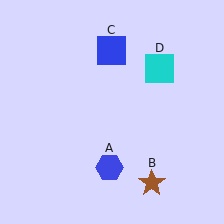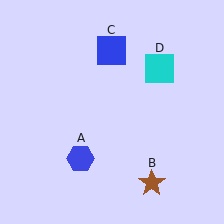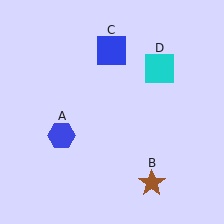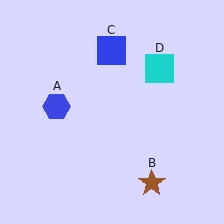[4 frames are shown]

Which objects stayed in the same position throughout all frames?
Brown star (object B) and blue square (object C) and cyan square (object D) remained stationary.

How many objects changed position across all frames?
1 object changed position: blue hexagon (object A).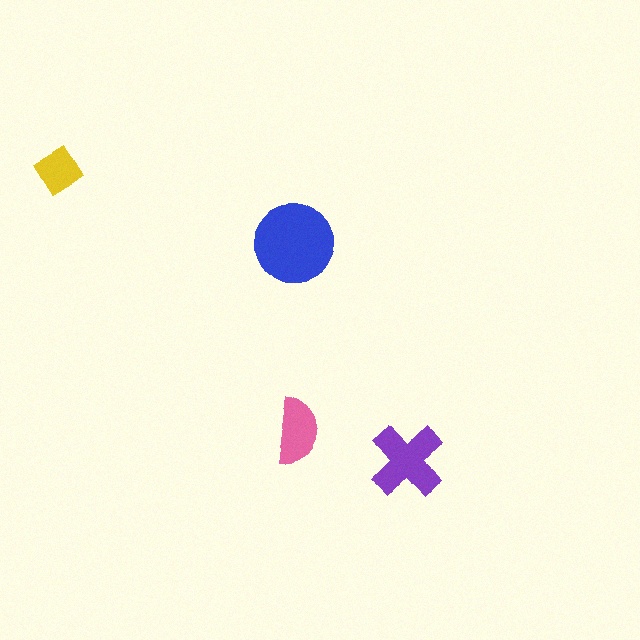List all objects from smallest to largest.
The yellow diamond, the pink semicircle, the purple cross, the blue circle.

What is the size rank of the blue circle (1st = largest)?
1st.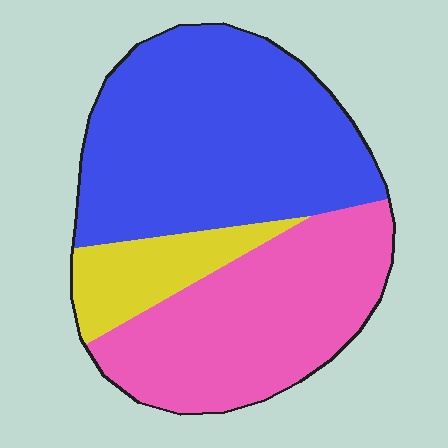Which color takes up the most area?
Blue, at roughly 50%.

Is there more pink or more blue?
Blue.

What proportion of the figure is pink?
Pink takes up about three eighths (3/8) of the figure.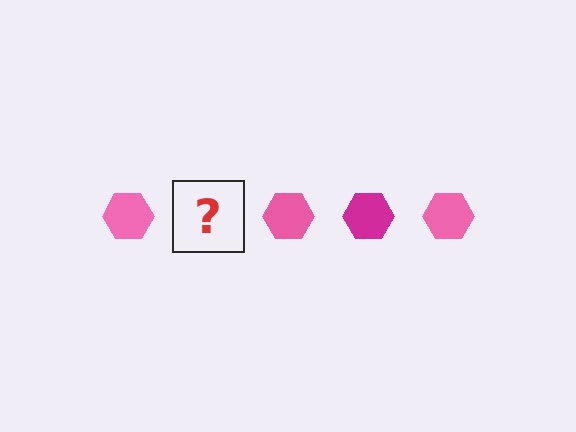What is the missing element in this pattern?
The missing element is a magenta hexagon.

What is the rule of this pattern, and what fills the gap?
The rule is that the pattern cycles through pink, magenta hexagons. The gap should be filled with a magenta hexagon.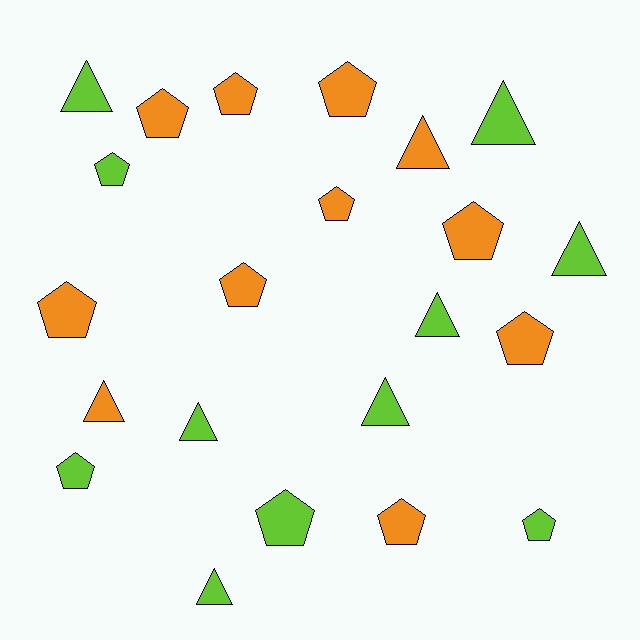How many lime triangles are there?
There are 7 lime triangles.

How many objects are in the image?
There are 22 objects.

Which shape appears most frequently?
Pentagon, with 13 objects.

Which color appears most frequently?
Orange, with 11 objects.